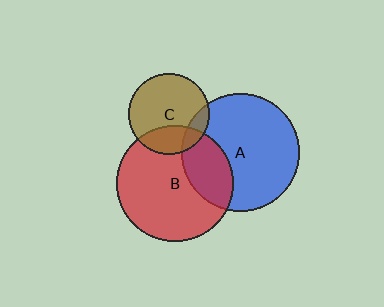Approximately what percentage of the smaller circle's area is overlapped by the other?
Approximately 25%.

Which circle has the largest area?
Circle A (blue).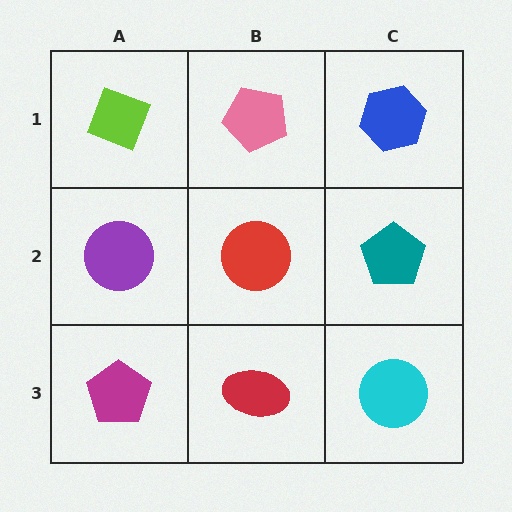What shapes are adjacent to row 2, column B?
A pink pentagon (row 1, column B), a red ellipse (row 3, column B), a purple circle (row 2, column A), a teal pentagon (row 2, column C).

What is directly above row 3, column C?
A teal pentagon.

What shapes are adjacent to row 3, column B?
A red circle (row 2, column B), a magenta pentagon (row 3, column A), a cyan circle (row 3, column C).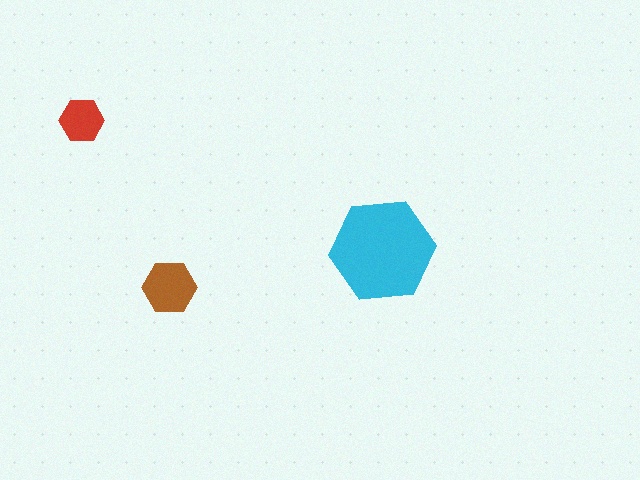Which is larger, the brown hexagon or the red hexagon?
The brown one.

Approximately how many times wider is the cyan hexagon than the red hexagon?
About 2.5 times wider.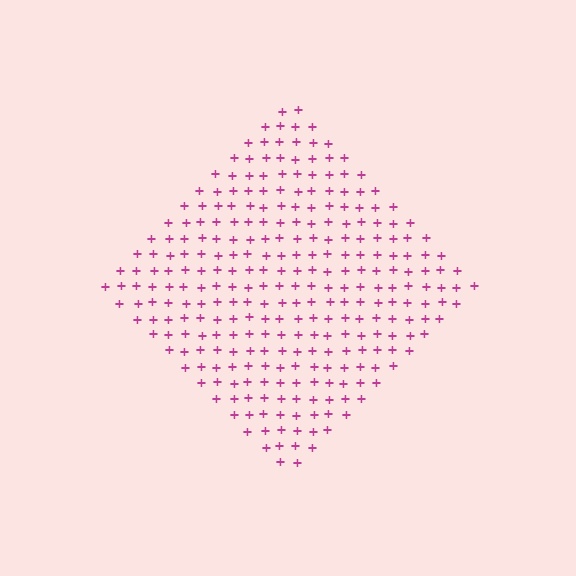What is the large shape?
The large shape is a diamond.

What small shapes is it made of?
It is made of small plus signs.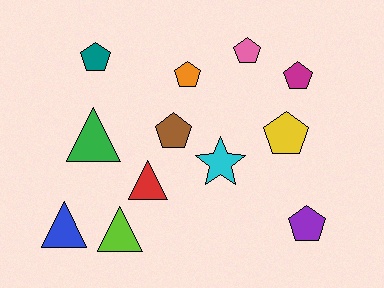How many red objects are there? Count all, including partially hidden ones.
There is 1 red object.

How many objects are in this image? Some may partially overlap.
There are 12 objects.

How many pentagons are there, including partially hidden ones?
There are 7 pentagons.